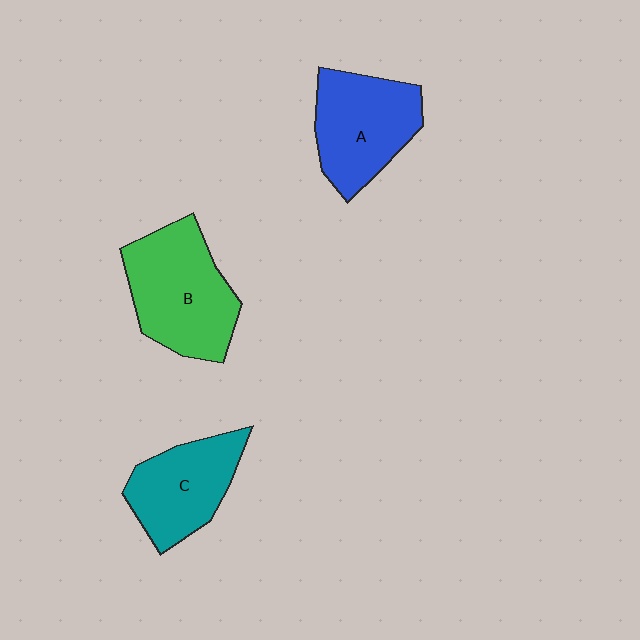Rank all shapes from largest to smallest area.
From largest to smallest: B (green), A (blue), C (teal).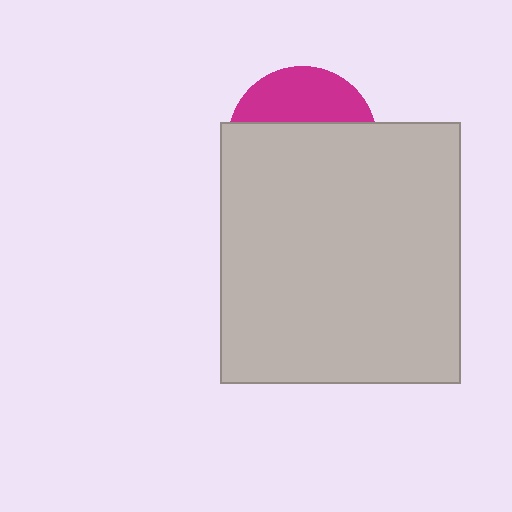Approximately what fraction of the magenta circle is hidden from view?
Roughly 66% of the magenta circle is hidden behind the light gray rectangle.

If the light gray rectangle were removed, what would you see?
You would see the complete magenta circle.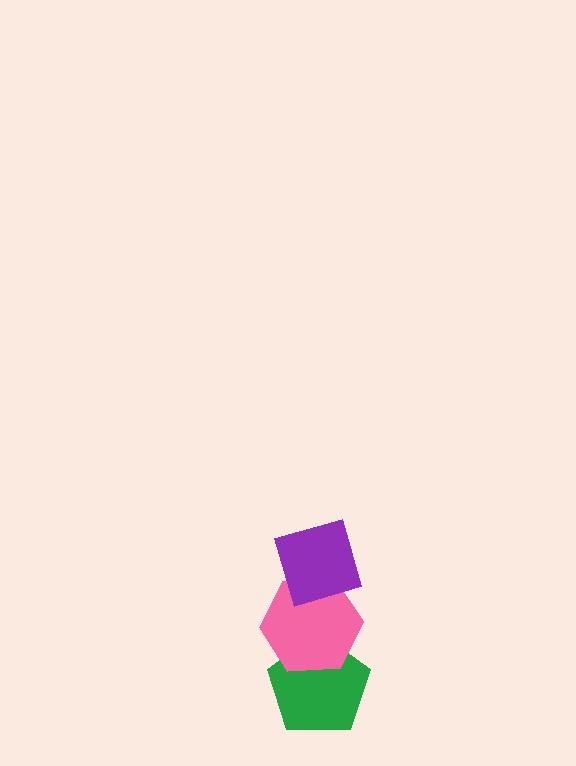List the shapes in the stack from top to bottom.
From top to bottom: the purple diamond, the pink hexagon, the green pentagon.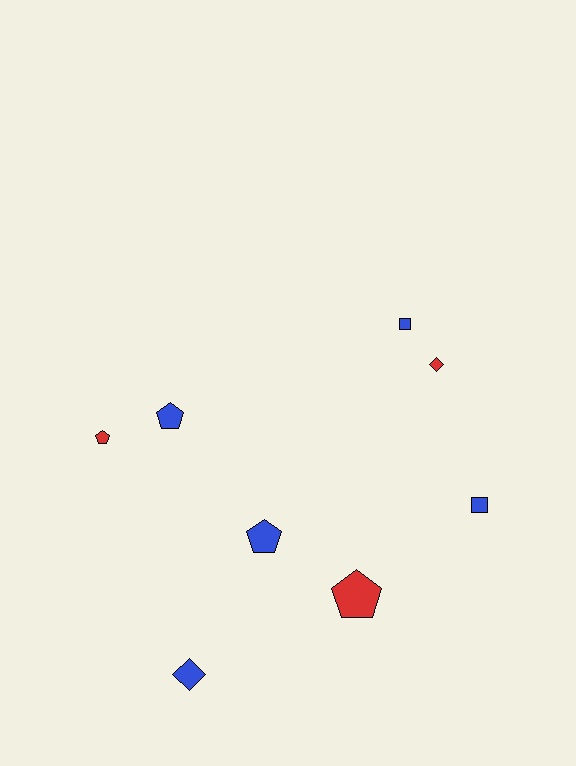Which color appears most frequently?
Blue, with 5 objects.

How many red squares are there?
There are no red squares.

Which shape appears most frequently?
Pentagon, with 4 objects.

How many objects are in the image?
There are 8 objects.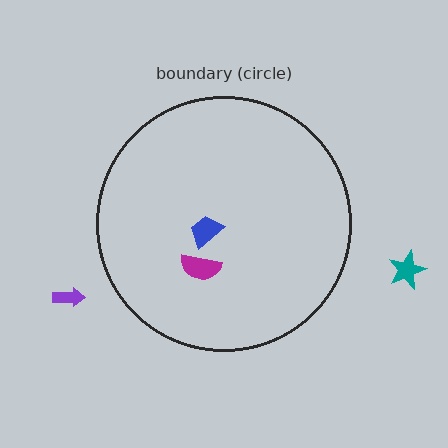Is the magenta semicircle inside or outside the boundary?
Inside.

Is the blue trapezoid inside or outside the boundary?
Inside.